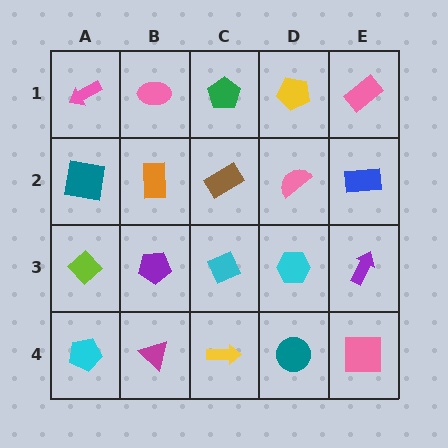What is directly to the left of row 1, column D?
A green pentagon.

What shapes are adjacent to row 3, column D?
A pink semicircle (row 2, column D), a teal circle (row 4, column D), a cyan diamond (row 3, column C), a purple arrow (row 3, column E).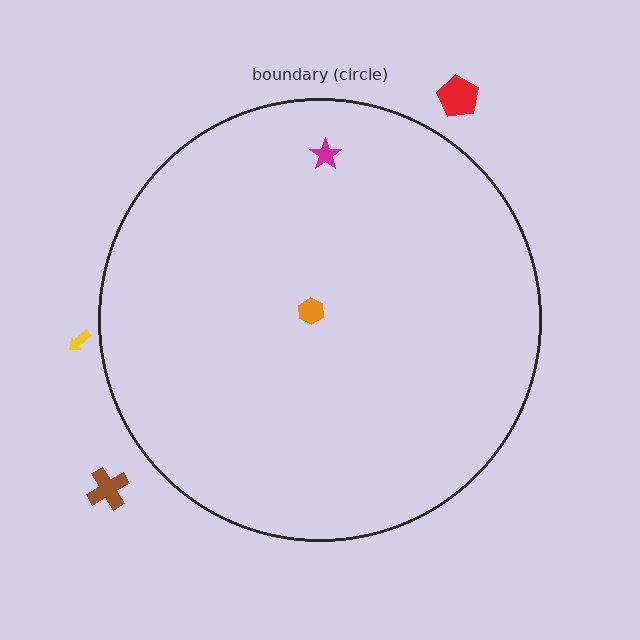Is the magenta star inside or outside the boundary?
Inside.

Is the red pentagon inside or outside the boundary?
Outside.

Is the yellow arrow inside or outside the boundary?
Outside.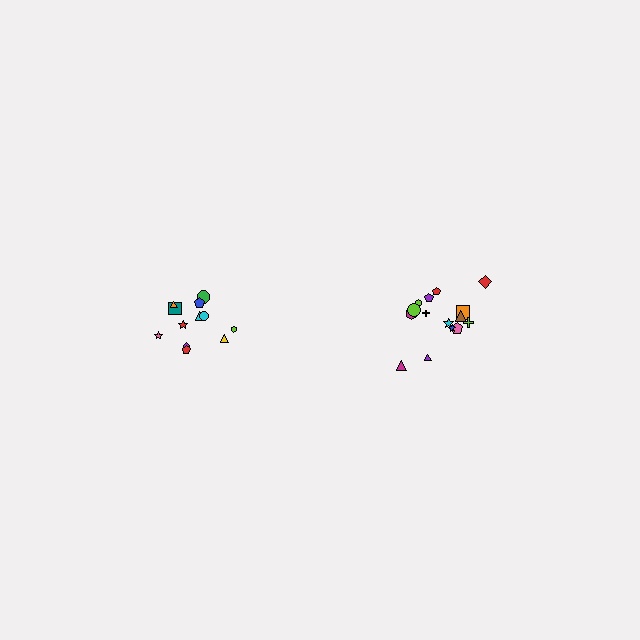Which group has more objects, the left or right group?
The right group.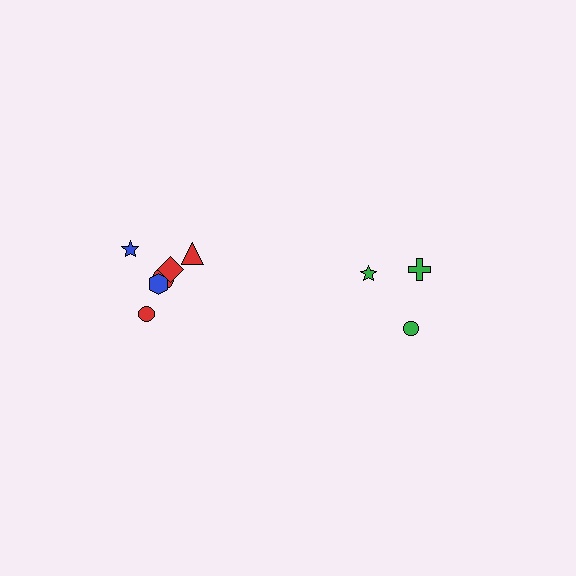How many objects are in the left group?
There are 6 objects.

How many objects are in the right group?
There are 3 objects.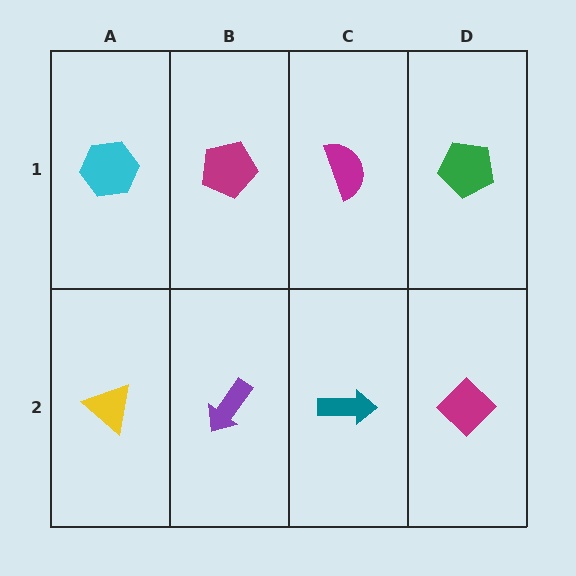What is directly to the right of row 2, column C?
A magenta diamond.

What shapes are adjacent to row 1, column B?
A purple arrow (row 2, column B), a cyan hexagon (row 1, column A), a magenta semicircle (row 1, column C).